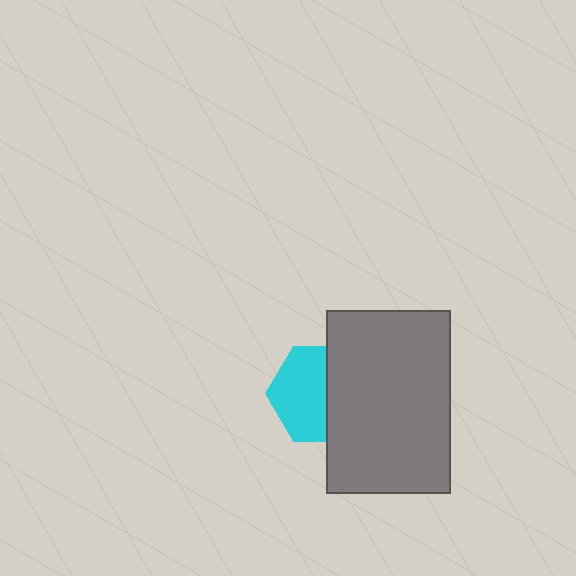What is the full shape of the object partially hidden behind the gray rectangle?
The partially hidden object is a cyan hexagon.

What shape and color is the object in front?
The object in front is a gray rectangle.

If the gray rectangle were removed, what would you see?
You would see the complete cyan hexagon.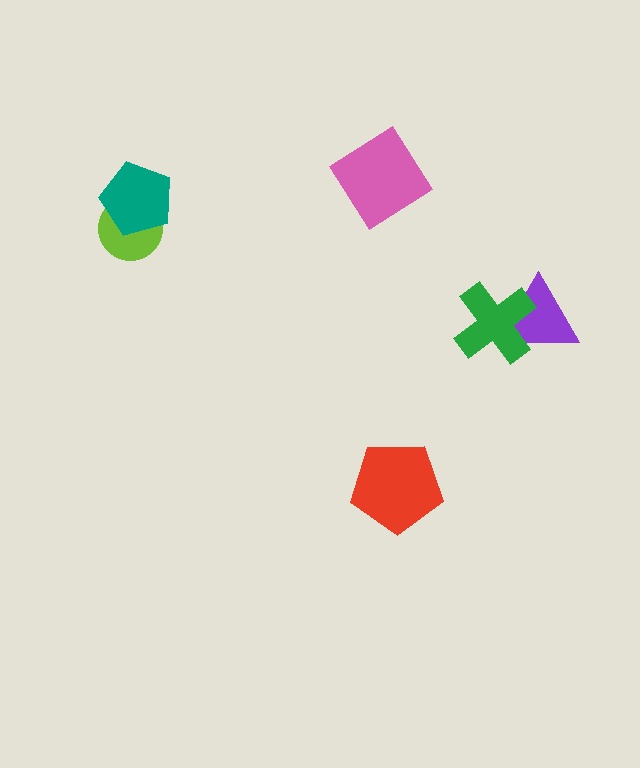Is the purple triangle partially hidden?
Yes, it is partially covered by another shape.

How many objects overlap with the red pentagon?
0 objects overlap with the red pentagon.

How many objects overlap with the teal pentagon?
1 object overlaps with the teal pentagon.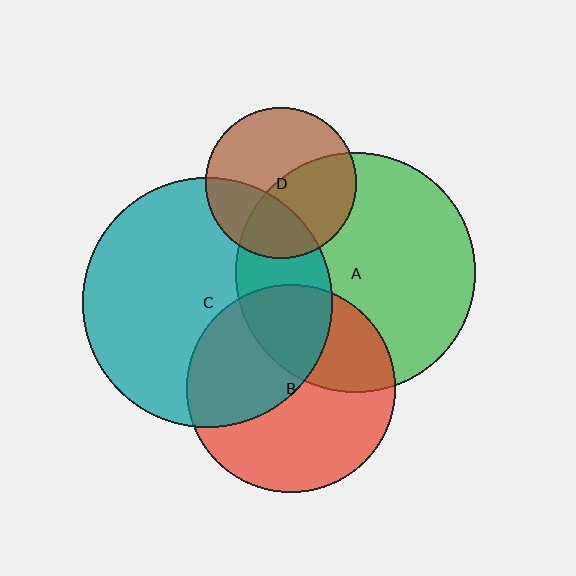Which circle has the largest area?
Circle C (teal).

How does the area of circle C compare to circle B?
Approximately 1.4 times.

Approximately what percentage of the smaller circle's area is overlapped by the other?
Approximately 45%.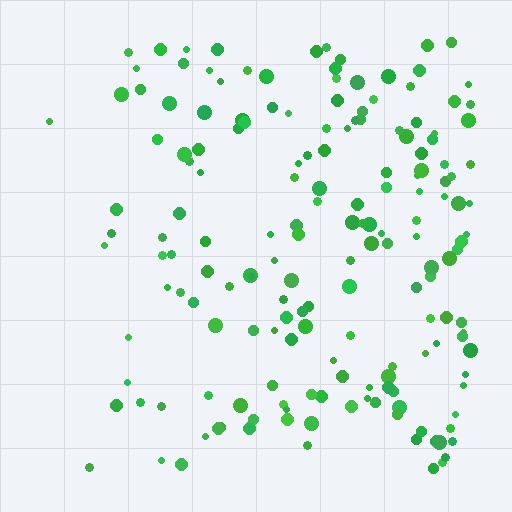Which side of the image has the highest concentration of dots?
The right.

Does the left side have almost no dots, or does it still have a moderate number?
Still a moderate number, just noticeably fewer than the right.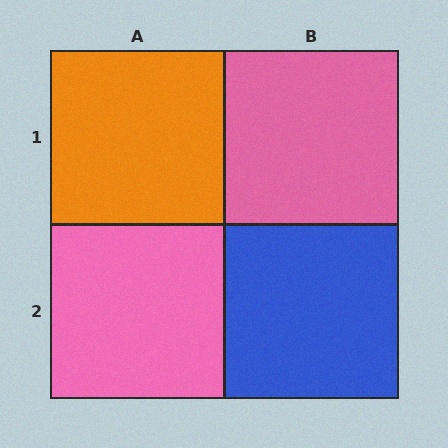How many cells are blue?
1 cell is blue.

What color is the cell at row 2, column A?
Pink.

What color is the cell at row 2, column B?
Blue.